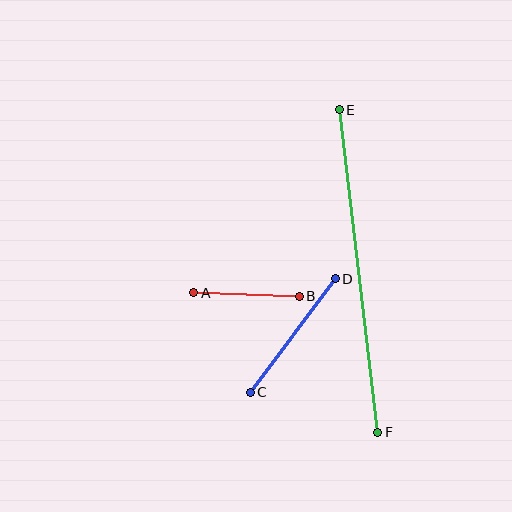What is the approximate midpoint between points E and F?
The midpoint is at approximately (358, 271) pixels.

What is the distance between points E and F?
The distance is approximately 324 pixels.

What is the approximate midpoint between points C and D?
The midpoint is at approximately (293, 335) pixels.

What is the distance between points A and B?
The distance is approximately 106 pixels.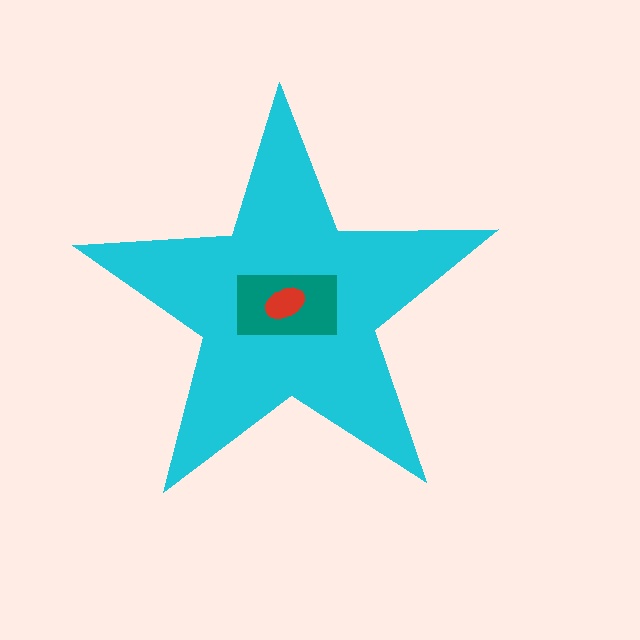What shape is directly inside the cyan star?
The teal rectangle.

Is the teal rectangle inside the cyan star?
Yes.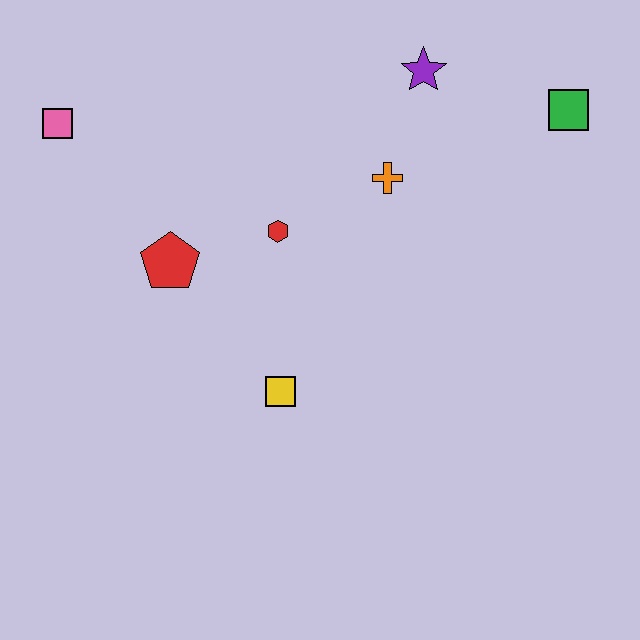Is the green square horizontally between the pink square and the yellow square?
No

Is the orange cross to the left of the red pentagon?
No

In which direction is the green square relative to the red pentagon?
The green square is to the right of the red pentagon.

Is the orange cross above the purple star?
No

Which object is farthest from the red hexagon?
The green square is farthest from the red hexagon.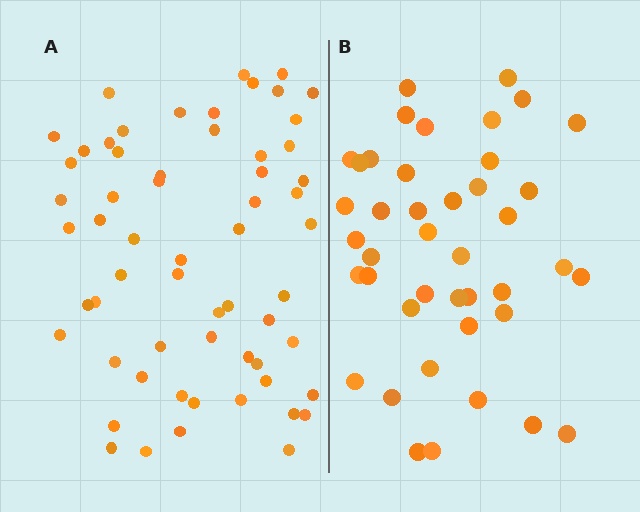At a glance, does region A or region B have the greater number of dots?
Region A (the left region) has more dots.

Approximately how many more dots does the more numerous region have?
Region A has approximately 20 more dots than region B.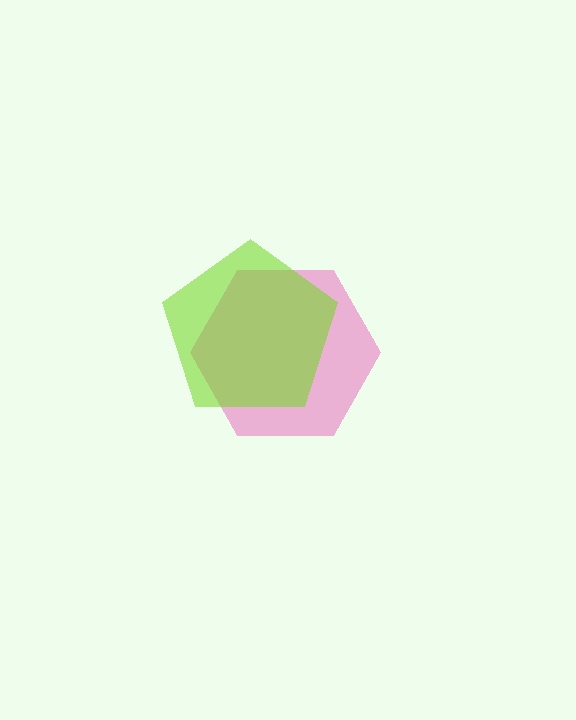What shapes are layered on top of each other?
The layered shapes are: a pink hexagon, a lime pentagon.